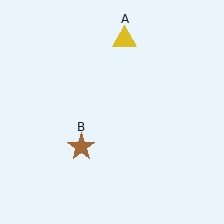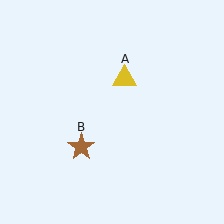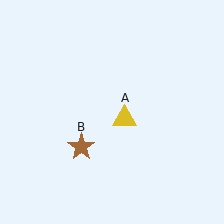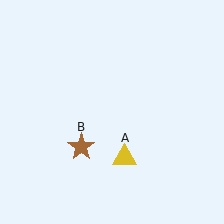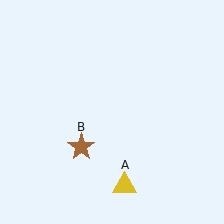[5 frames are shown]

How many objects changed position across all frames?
1 object changed position: yellow triangle (object A).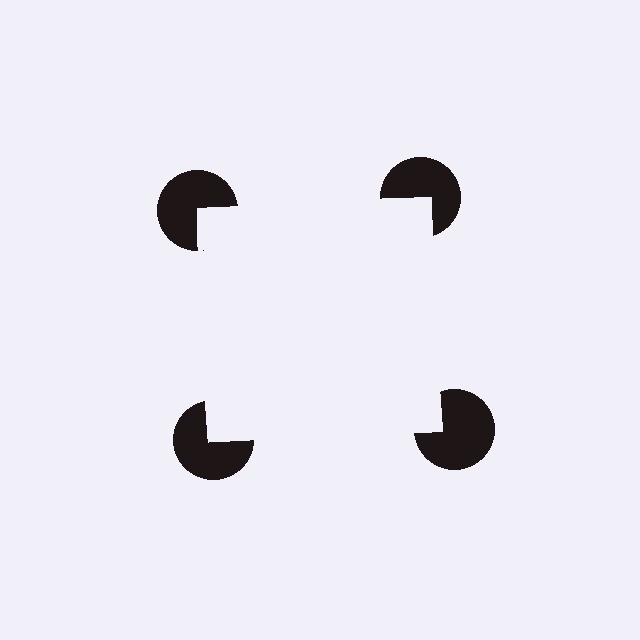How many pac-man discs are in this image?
There are 4 — one at each vertex of the illusory square.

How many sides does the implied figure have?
4 sides.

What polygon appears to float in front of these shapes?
An illusory square — its edges are inferred from the aligned wedge cuts in the pac-man discs, not physically drawn.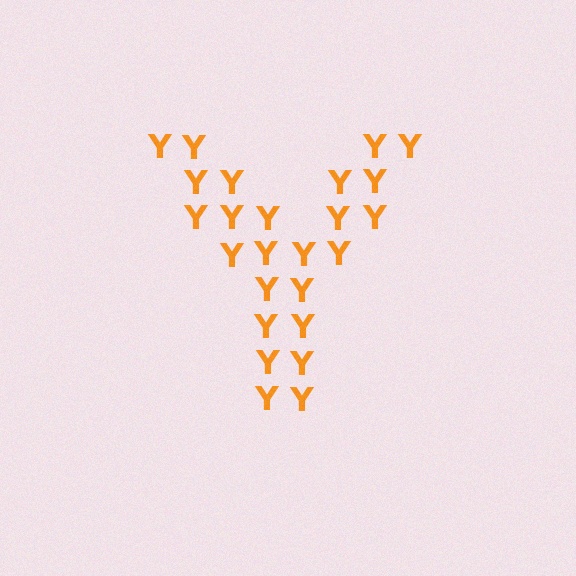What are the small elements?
The small elements are letter Y's.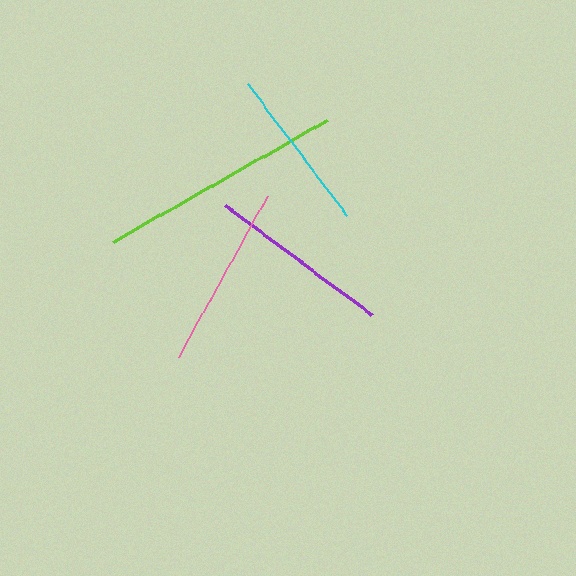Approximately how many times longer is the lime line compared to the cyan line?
The lime line is approximately 1.5 times the length of the cyan line.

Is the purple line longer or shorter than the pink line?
The pink line is longer than the purple line.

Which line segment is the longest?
The lime line is the longest at approximately 247 pixels.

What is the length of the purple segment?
The purple segment is approximately 183 pixels long.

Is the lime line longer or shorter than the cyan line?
The lime line is longer than the cyan line.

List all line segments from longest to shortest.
From longest to shortest: lime, pink, purple, cyan.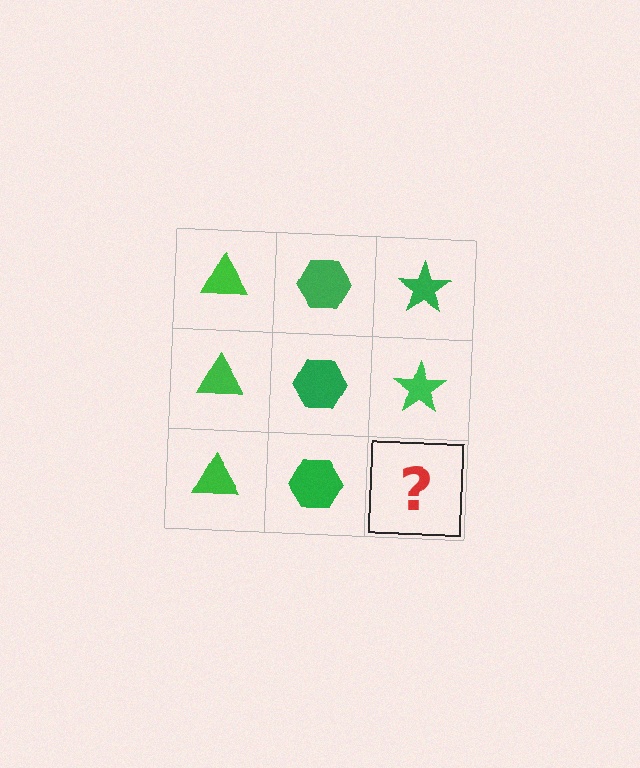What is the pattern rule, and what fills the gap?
The rule is that each column has a consistent shape. The gap should be filled with a green star.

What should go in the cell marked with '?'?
The missing cell should contain a green star.